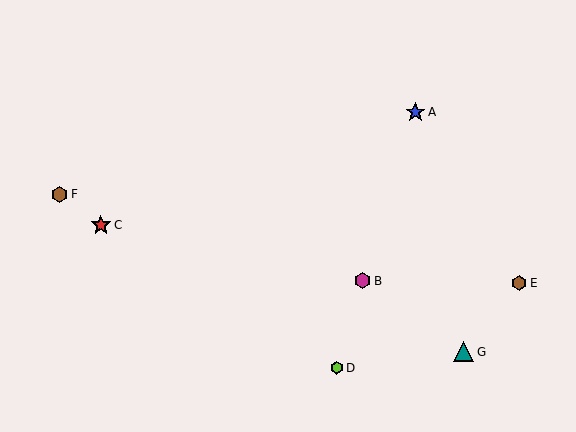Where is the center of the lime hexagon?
The center of the lime hexagon is at (337, 368).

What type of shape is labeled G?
Shape G is a teal triangle.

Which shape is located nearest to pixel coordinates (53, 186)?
The brown hexagon (labeled F) at (60, 194) is nearest to that location.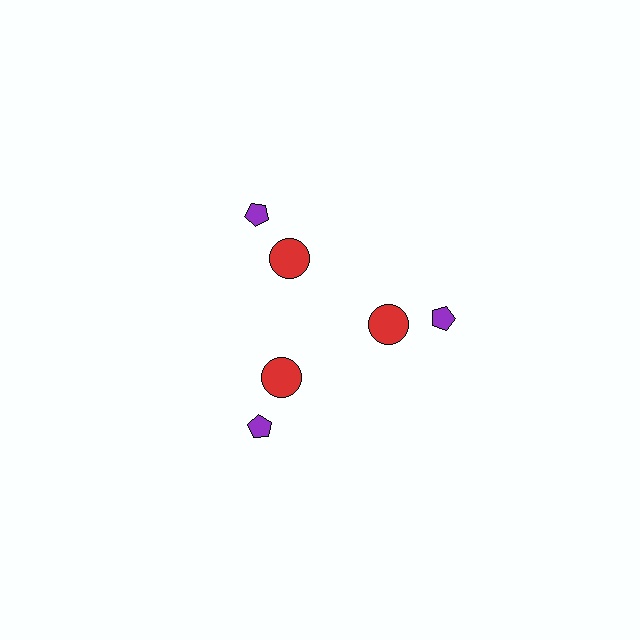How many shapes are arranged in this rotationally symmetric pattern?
There are 6 shapes, arranged in 3 groups of 2.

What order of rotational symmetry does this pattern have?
This pattern has 3-fold rotational symmetry.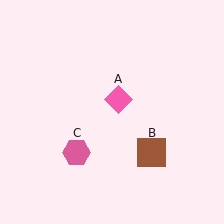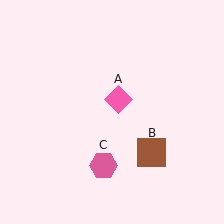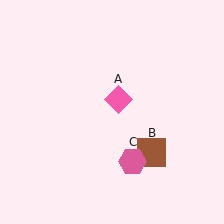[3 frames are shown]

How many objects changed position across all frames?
1 object changed position: pink hexagon (object C).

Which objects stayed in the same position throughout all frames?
Pink diamond (object A) and brown square (object B) remained stationary.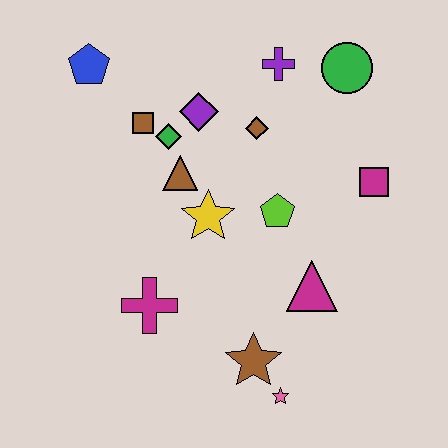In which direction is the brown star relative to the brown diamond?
The brown star is below the brown diamond.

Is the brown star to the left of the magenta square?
Yes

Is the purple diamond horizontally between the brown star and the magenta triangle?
No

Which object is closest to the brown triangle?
The green diamond is closest to the brown triangle.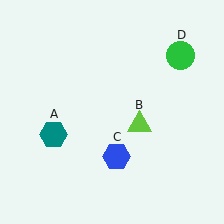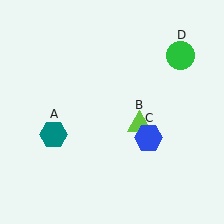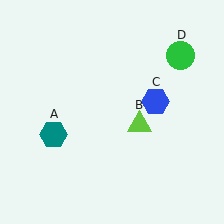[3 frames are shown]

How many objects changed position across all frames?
1 object changed position: blue hexagon (object C).